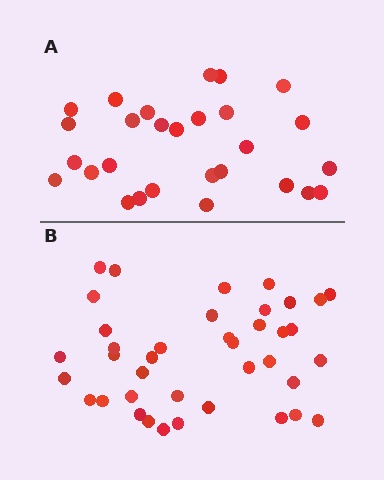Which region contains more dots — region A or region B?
Region B (the bottom region) has more dots.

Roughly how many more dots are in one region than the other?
Region B has roughly 12 or so more dots than region A.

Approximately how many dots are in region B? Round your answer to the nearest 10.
About 40 dots. (The exact count is 39, which rounds to 40.)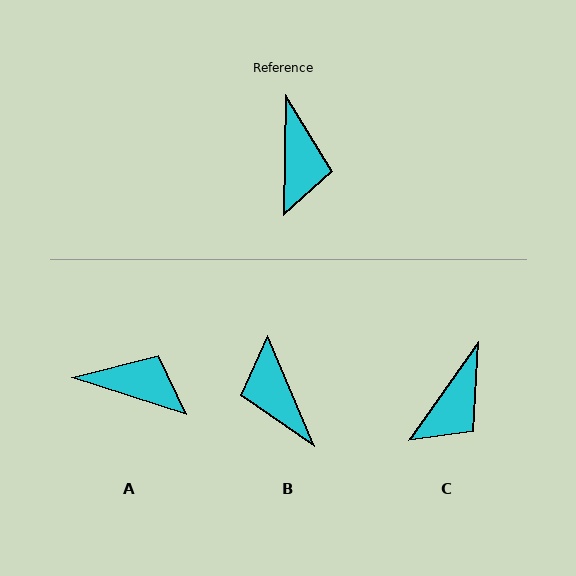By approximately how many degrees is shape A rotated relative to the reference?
Approximately 73 degrees counter-clockwise.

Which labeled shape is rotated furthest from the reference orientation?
B, about 156 degrees away.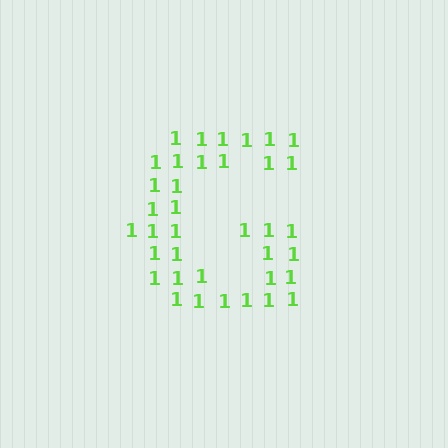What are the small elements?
The small elements are digit 1's.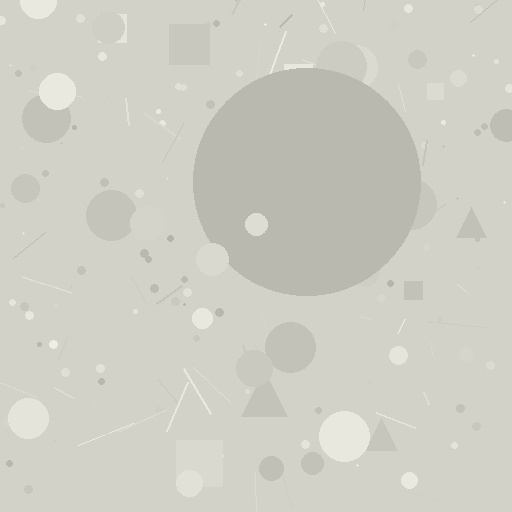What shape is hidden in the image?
A circle is hidden in the image.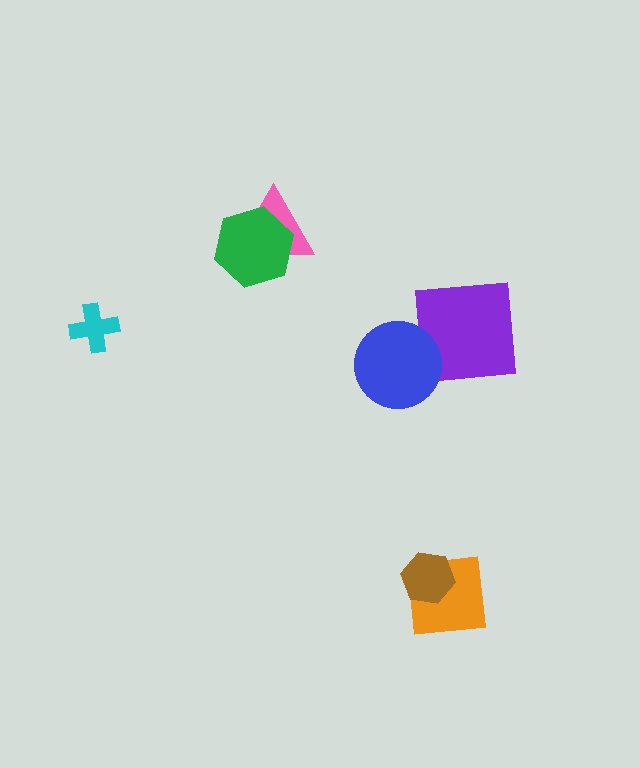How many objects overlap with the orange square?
1 object overlaps with the orange square.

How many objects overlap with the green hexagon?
1 object overlaps with the green hexagon.